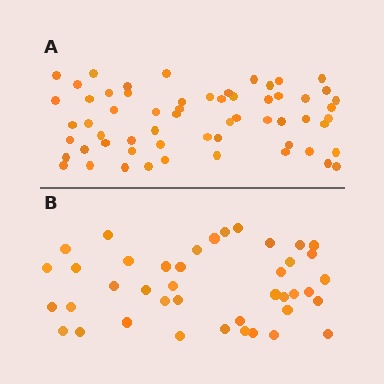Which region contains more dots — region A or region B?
Region A (the top region) has more dots.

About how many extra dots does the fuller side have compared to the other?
Region A has approximately 20 more dots than region B.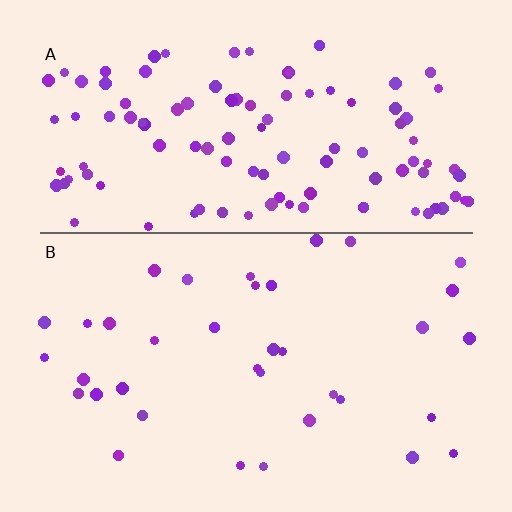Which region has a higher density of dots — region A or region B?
A (the top).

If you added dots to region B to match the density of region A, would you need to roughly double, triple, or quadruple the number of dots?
Approximately triple.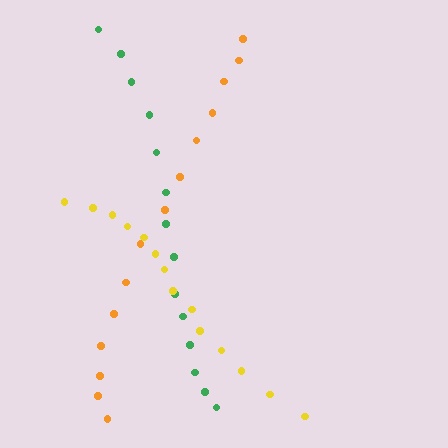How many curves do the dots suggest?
There are 3 distinct paths.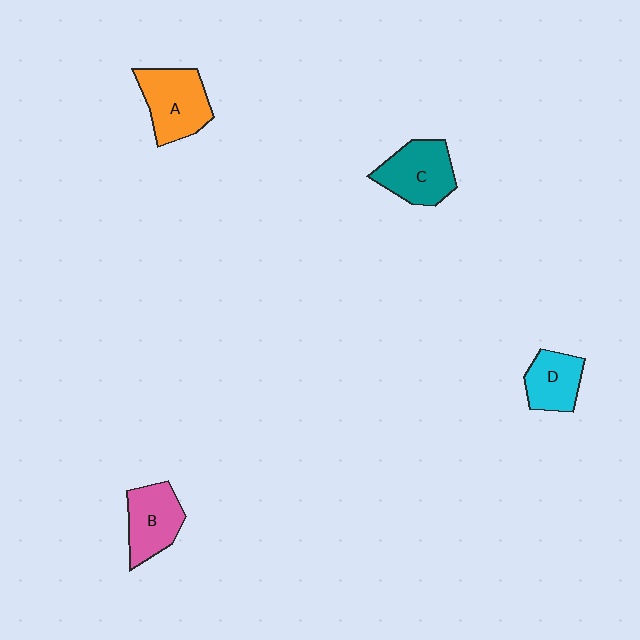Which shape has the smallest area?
Shape D (cyan).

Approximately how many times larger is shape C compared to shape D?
Approximately 1.3 times.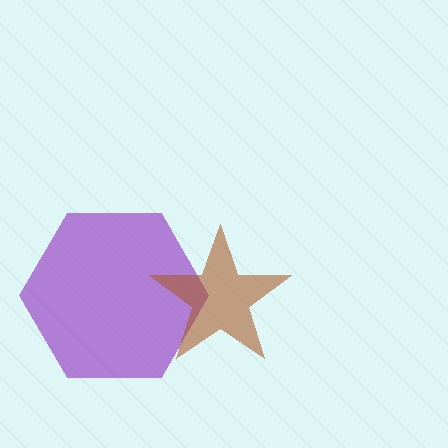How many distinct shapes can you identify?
There are 2 distinct shapes: a purple hexagon, a brown star.